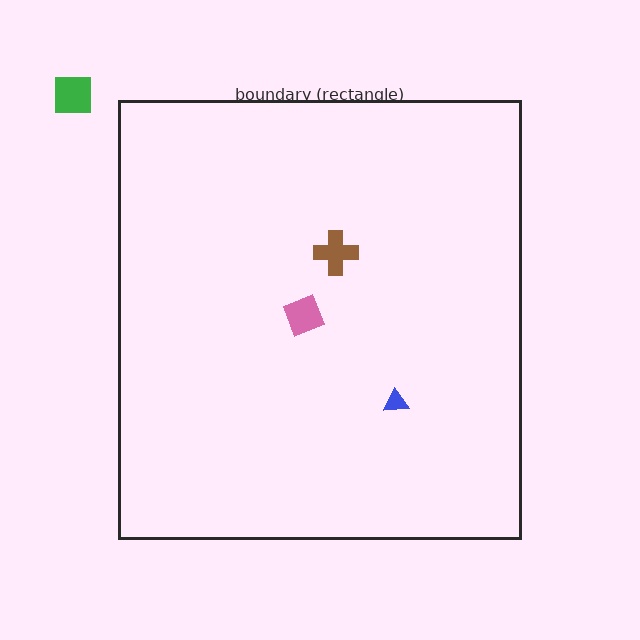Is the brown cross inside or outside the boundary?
Inside.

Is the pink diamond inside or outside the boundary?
Inside.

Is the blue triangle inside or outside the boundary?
Inside.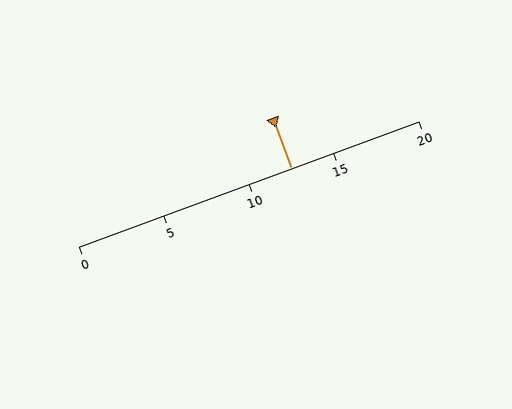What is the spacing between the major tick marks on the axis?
The major ticks are spaced 5 apart.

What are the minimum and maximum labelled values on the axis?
The axis runs from 0 to 20.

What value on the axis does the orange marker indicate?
The marker indicates approximately 12.5.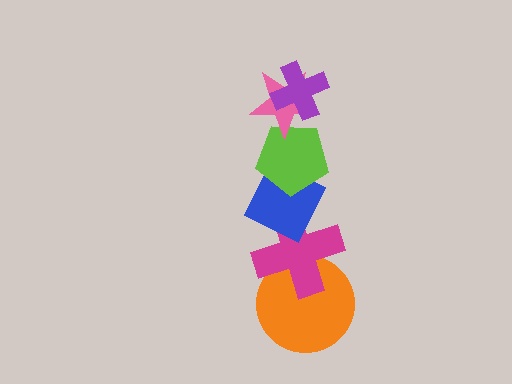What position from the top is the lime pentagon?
The lime pentagon is 3rd from the top.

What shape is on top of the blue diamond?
The lime pentagon is on top of the blue diamond.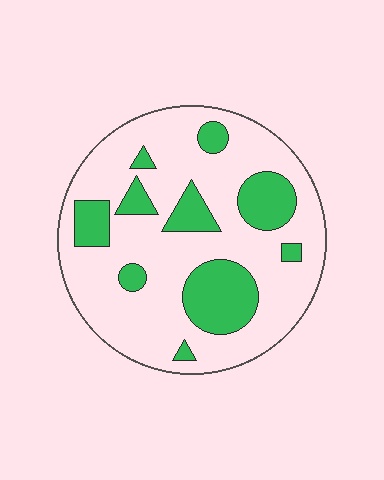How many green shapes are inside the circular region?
10.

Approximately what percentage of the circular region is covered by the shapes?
Approximately 25%.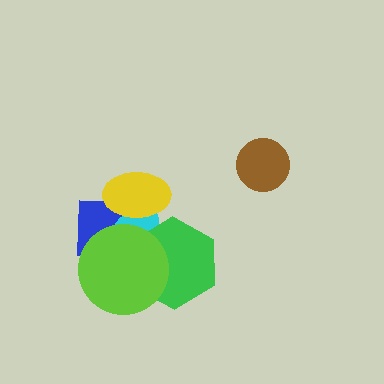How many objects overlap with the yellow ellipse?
2 objects overlap with the yellow ellipse.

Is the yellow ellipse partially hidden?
No, no other shape covers it.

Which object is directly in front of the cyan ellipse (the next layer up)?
The yellow ellipse is directly in front of the cyan ellipse.